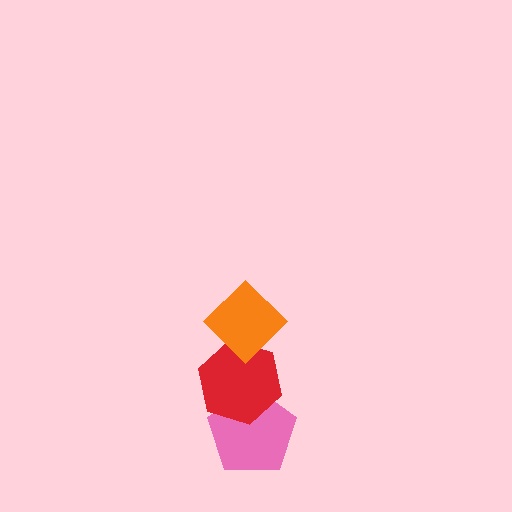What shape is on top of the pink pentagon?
The red hexagon is on top of the pink pentagon.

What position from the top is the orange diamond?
The orange diamond is 1st from the top.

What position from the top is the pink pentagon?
The pink pentagon is 3rd from the top.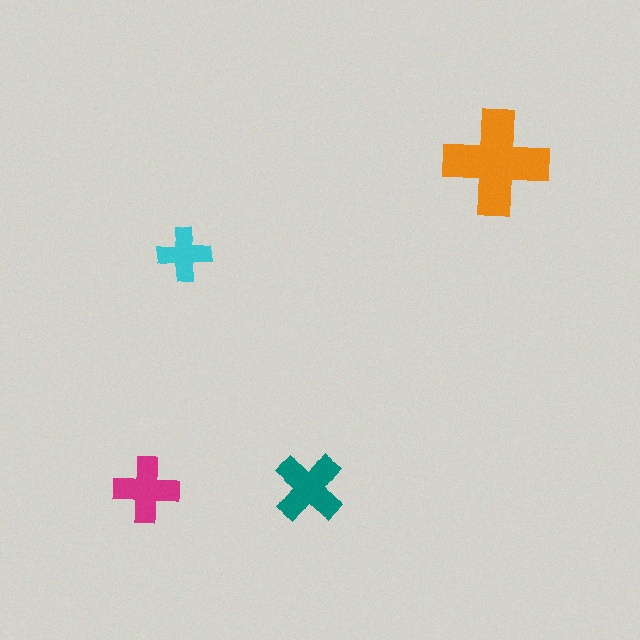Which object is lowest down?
The magenta cross is bottommost.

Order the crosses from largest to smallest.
the orange one, the teal one, the magenta one, the cyan one.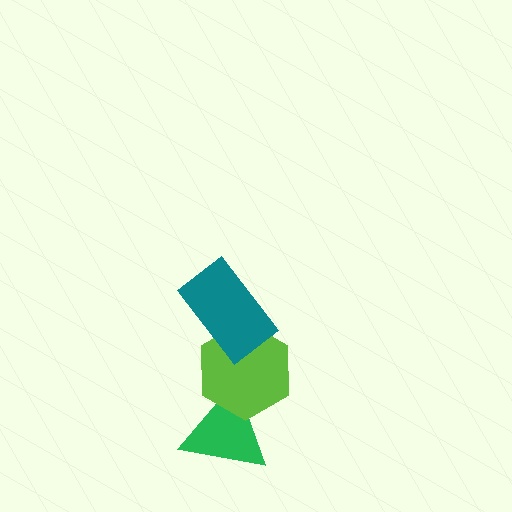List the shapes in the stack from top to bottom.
From top to bottom: the teal rectangle, the lime hexagon, the green triangle.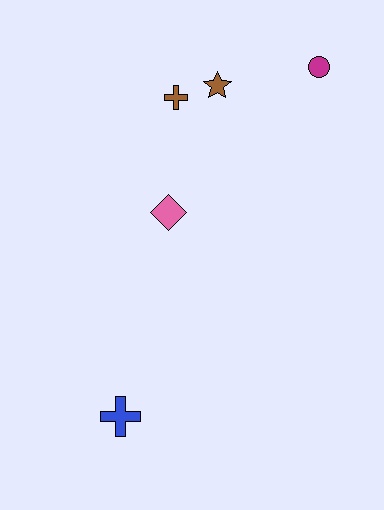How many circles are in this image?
There is 1 circle.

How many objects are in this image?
There are 5 objects.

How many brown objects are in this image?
There are 2 brown objects.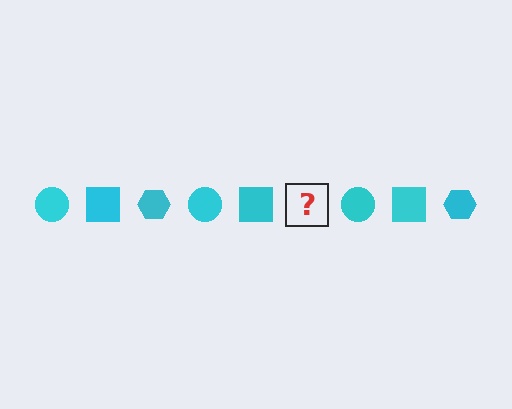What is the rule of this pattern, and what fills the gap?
The rule is that the pattern cycles through circle, square, hexagon shapes in cyan. The gap should be filled with a cyan hexagon.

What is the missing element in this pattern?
The missing element is a cyan hexagon.